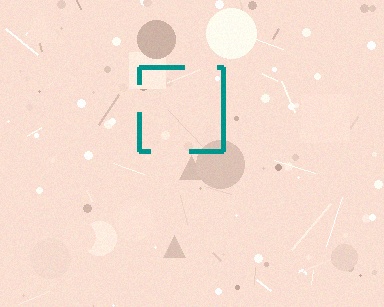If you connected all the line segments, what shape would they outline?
They would outline a square.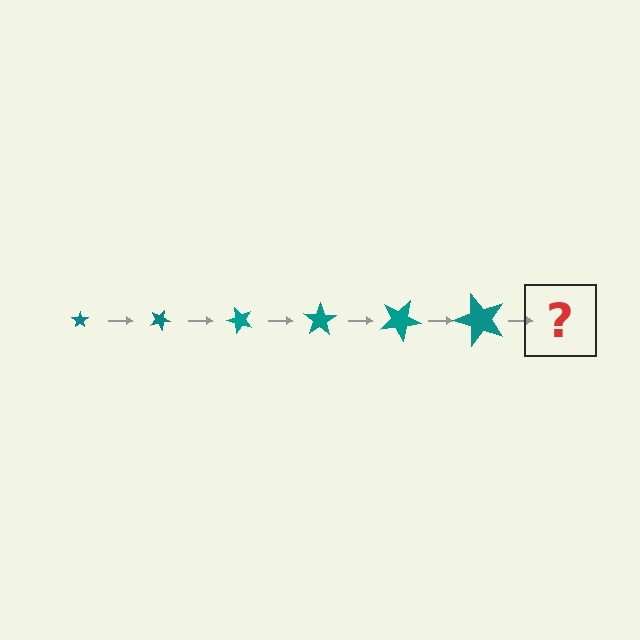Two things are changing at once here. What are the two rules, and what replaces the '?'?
The two rules are that the star grows larger each step and it rotates 25 degrees each step. The '?' should be a star, larger than the previous one and rotated 150 degrees from the start.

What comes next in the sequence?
The next element should be a star, larger than the previous one and rotated 150 degrees from the start.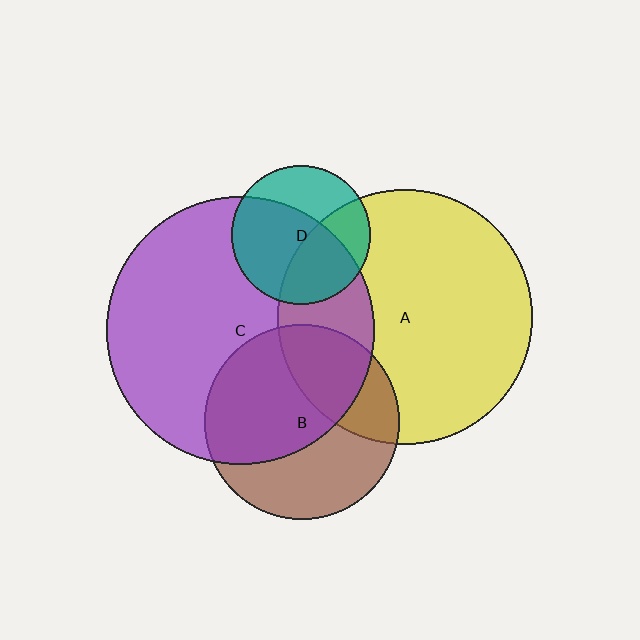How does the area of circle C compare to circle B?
Approximately 1.9 times.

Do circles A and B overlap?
Yes.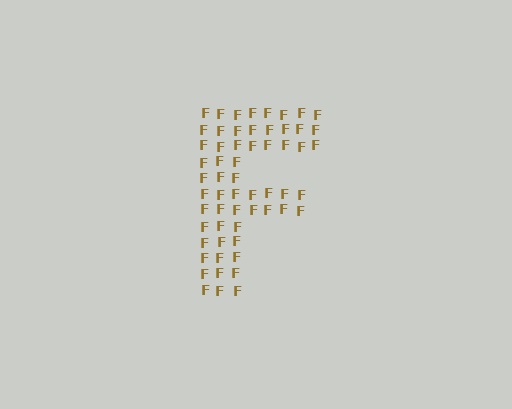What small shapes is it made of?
It is made of small letter F's.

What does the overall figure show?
The overall figure shows the letter F.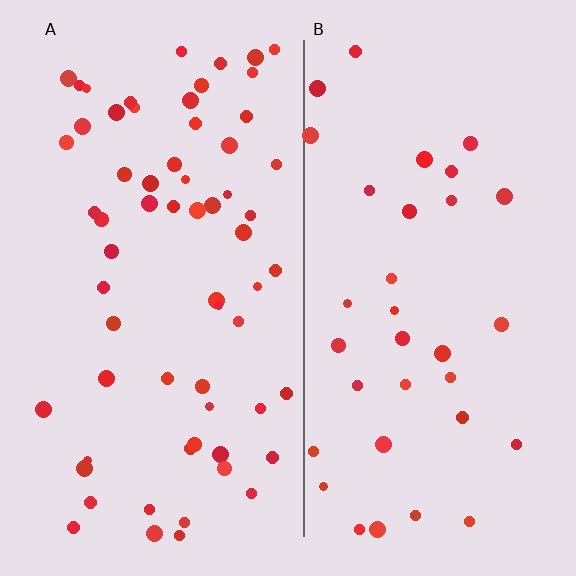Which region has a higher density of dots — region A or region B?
A (the left).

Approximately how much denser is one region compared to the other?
Approximately 1.9× — region A over region B.